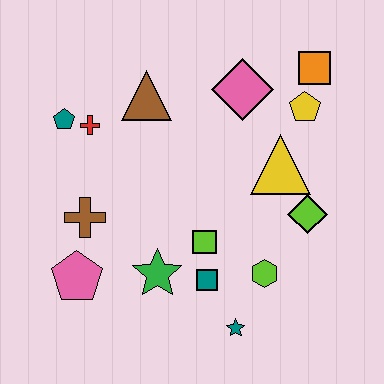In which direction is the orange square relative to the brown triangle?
The orange square is to the right of the brown triangle.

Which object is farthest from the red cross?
The teal star is farthest from the red cross.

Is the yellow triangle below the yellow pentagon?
Yes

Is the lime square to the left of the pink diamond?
Yes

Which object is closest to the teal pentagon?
The red cross is closest to the teal pentagon.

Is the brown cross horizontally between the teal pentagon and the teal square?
Yes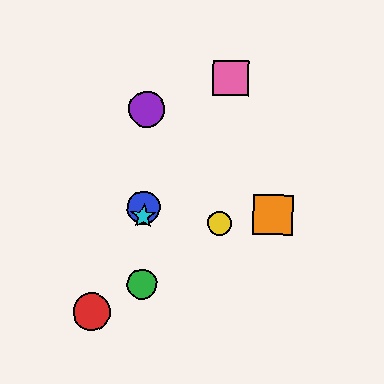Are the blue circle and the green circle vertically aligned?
Yes, both are at x≈144.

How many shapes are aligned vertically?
4 shapes (the blue circle, the green circle, the purple circle, the cyan star) are aligned vertically.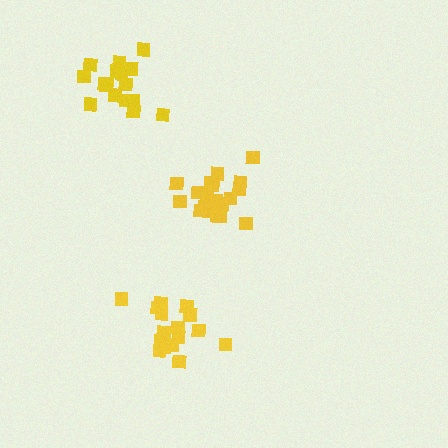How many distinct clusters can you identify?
There are 3 distinct clusters.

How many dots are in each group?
Group 1: 17 dots, Group 2: 17 dots, Group 3: 19 dots (53 total).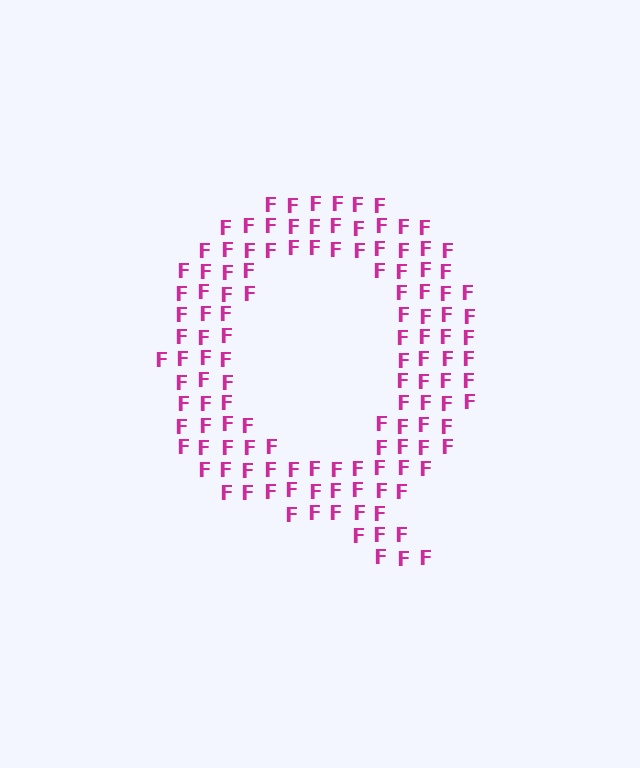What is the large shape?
The large shape is the letter Q.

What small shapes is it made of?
It is made of small letter F's.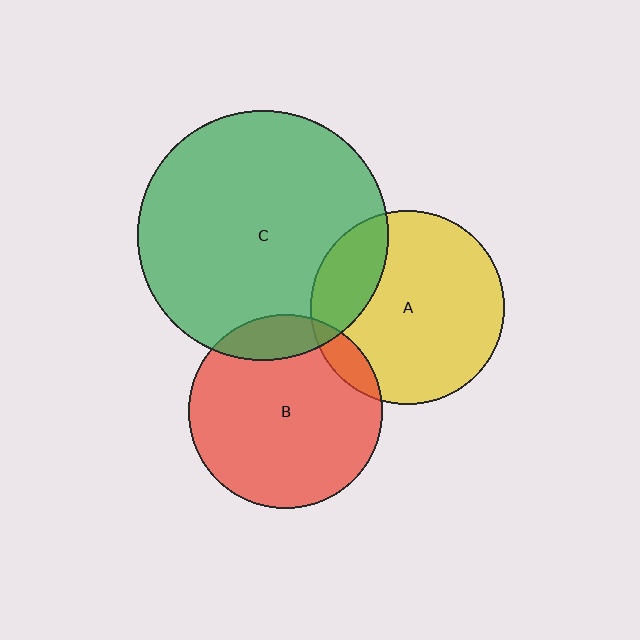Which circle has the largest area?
Circle C (green).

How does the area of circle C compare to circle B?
Approximately 1.7 times.